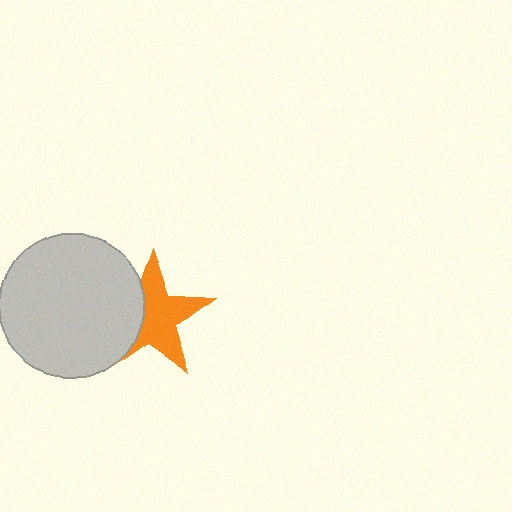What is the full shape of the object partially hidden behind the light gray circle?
The partially hidden object is an orange star.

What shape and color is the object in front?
The object in front is a light gray circle.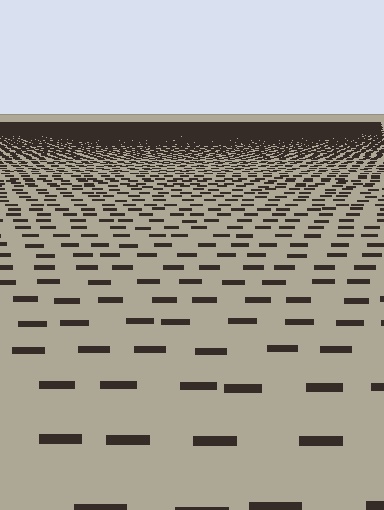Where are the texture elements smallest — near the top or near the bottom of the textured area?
Near the top.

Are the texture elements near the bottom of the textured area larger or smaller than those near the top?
Larger. Near the bottom, elements are closer to the viewer and appear at a bigger on-screen size.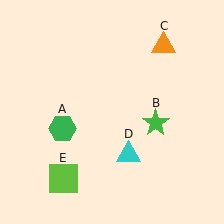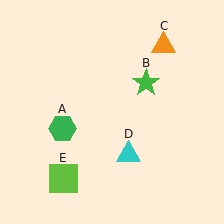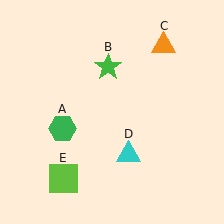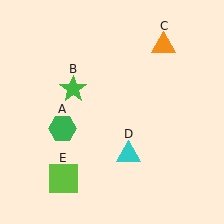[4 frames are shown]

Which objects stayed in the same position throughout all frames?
Green hexagon (object A) and orange triangle (object C) and cyan triangle (object D) and lime square (object E) remained stationary.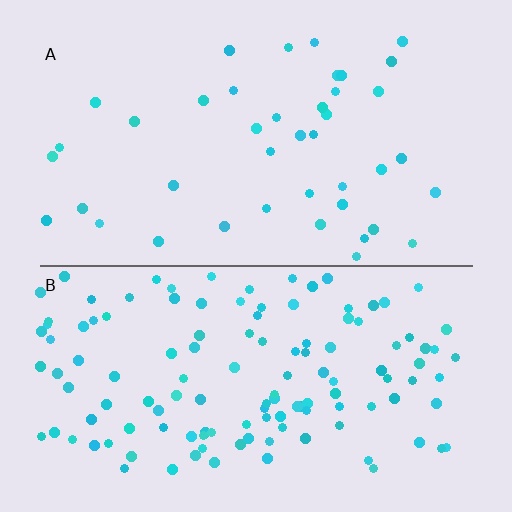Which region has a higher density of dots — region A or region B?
B (the bottom).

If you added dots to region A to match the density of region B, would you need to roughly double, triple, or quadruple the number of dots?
Approximately triple.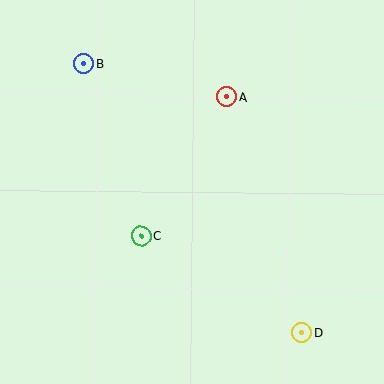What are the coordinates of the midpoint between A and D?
The midpoint between A and D is at (264, 215).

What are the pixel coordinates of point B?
Point B is at (84, 64).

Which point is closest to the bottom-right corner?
Point D is closest to the bottom-right corner.